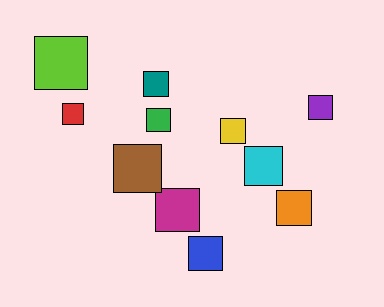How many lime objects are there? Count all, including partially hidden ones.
There is 1 lime object.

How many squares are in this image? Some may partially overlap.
There are 11 squares.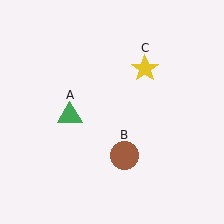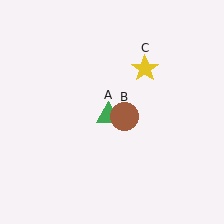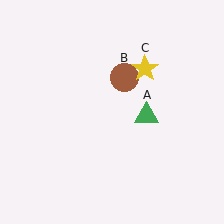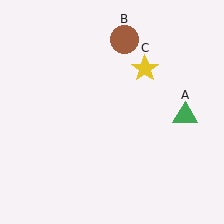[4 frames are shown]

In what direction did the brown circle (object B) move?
The brown circle (object B) moved up.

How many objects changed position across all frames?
2 objects changed position: green triangle (object A), brown circle (object B).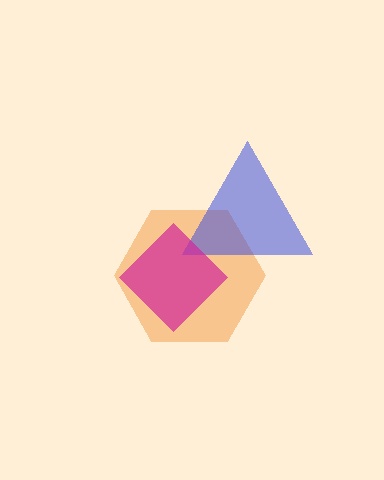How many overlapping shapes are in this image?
There are 3 overlapping shapes in the image.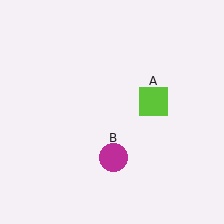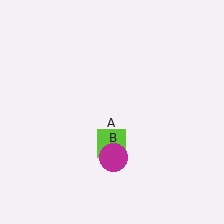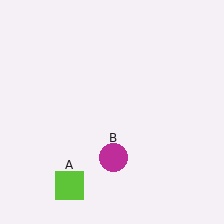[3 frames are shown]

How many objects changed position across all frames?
1 object changed position: lime square (object A).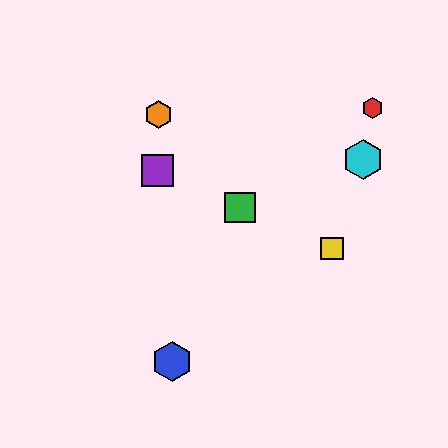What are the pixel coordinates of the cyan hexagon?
The cyan hexagon is at (363, 159).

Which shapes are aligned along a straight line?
The green square, the yellow square, the purple square are aligned along a straight line.